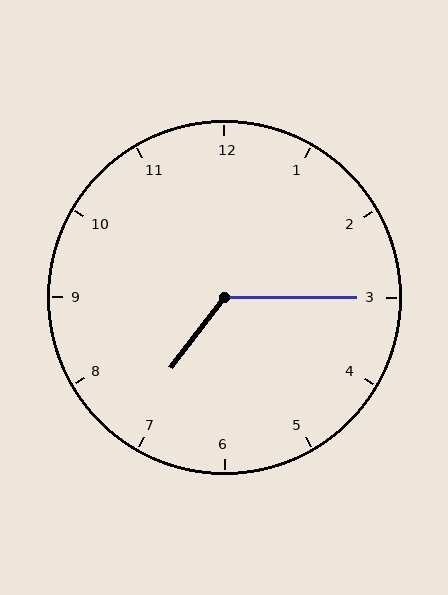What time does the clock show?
7:15.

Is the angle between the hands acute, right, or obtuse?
It is obtuse.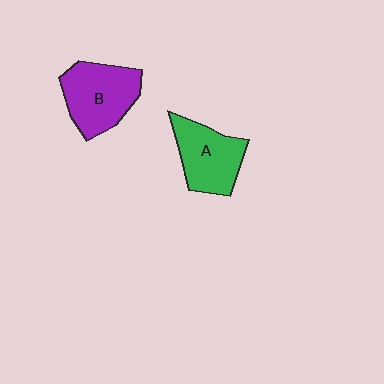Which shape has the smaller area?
Shape A (green).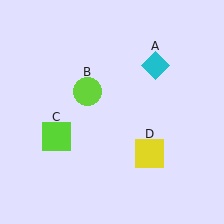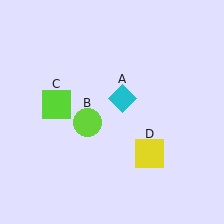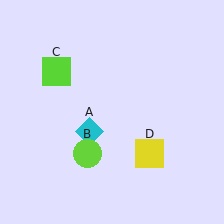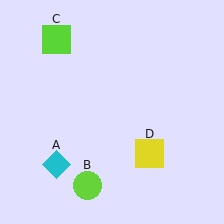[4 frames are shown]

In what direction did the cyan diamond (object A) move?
The cyan diamond (object A) moved down and to the left.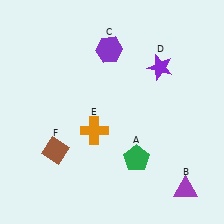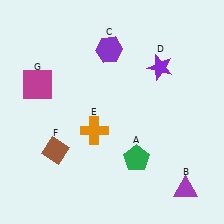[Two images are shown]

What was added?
A magenta square (G) was added in Image 2.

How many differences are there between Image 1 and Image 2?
There is 1 difference between the two images.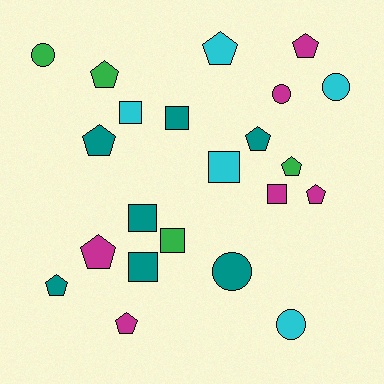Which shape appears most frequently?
Pentagon, with 10 objects.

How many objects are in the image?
There are 22 objects.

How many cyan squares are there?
There are 2 cyan squares.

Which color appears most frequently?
Teal, with 7 objects.